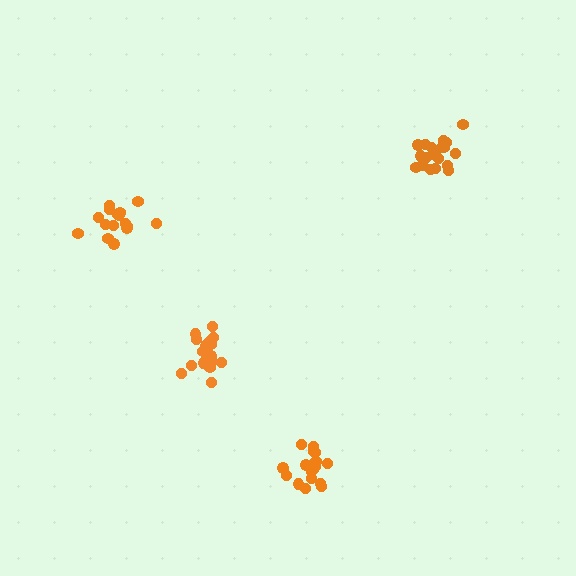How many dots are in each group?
Group 1: 17 dots, Group 2: 18 dots, Group 3: 16 dots, Group 4: 19 dots (70 total).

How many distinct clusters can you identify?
There are 4 distinct clusters.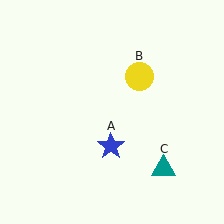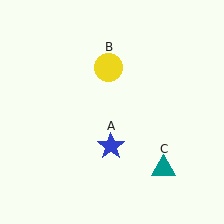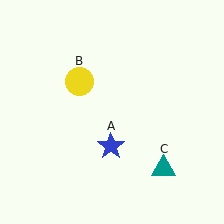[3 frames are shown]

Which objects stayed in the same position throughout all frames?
Blue star (object A) and teal triangle (object C) remained stationary.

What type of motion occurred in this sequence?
The yellow circle (object B) rotated counterclockwise around the center of the scene.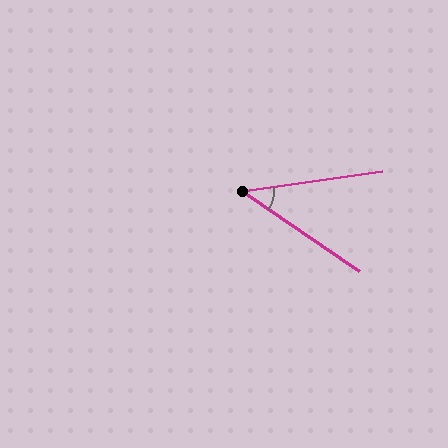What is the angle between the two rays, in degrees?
Approximately 42 degrees.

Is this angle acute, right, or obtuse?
It is acute.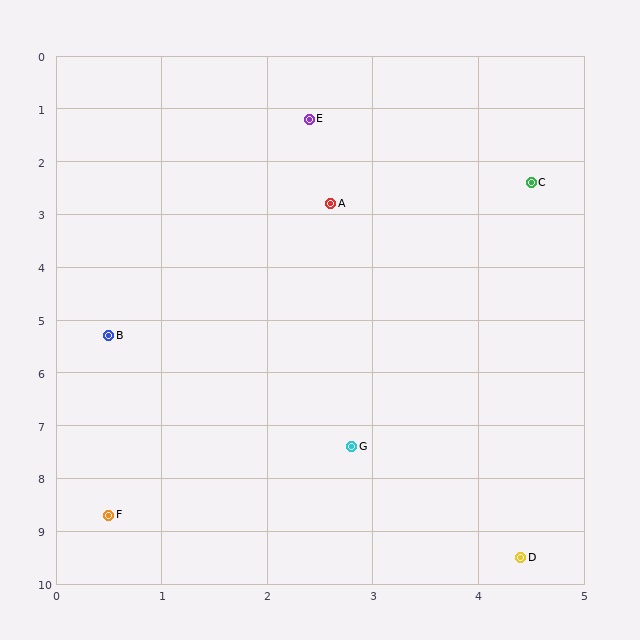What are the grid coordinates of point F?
Point F is at approximately (0.5, 8.7).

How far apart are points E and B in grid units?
Points E and B are about 4.5 grid units apart.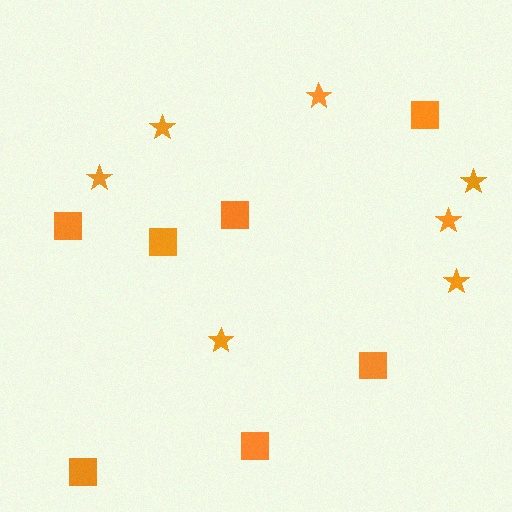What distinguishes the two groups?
There are 2 groups: one group of squares (7) and one group of stars (7).